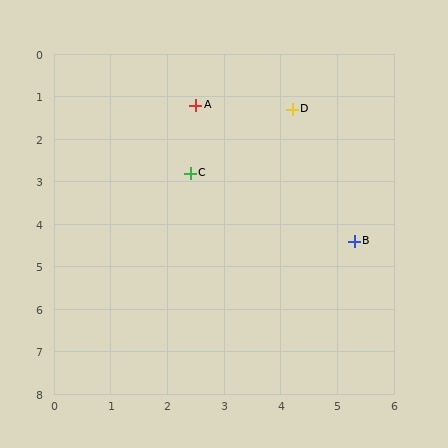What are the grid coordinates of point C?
Point C is at approximately (2.4, 2.8).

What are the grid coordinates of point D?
Point D is at approximately (4.2, 1.3).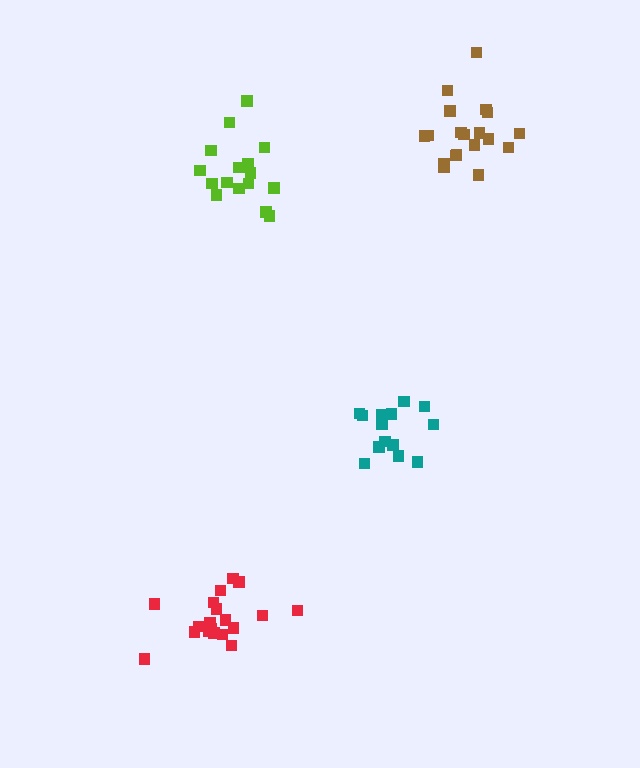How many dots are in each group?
Group 1: 16 dots, Group 2: 14 dots, Group 3: 19 dots, Group 4: 19 dots (68 total).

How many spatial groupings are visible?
There are 4 spatial groupings.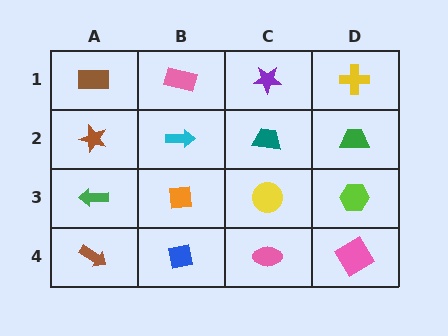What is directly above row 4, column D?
A lime hexagon.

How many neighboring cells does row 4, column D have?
2.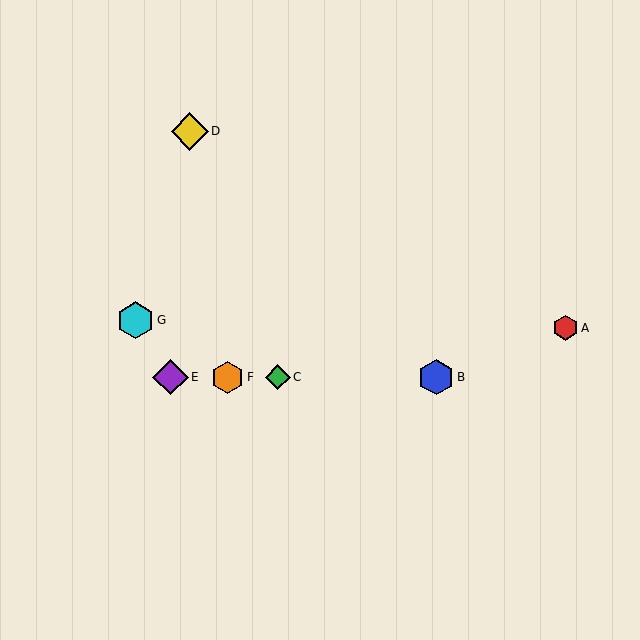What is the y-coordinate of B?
Object B is at y≈377.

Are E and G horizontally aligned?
No, E is at y≈377 and G is at y≈320.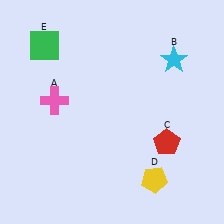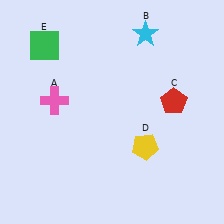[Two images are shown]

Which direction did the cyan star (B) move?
The cyan star (B) moved left.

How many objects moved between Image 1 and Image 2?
3 objects moved between the two images.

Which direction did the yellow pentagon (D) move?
The yellow pentagon (D) moved up.